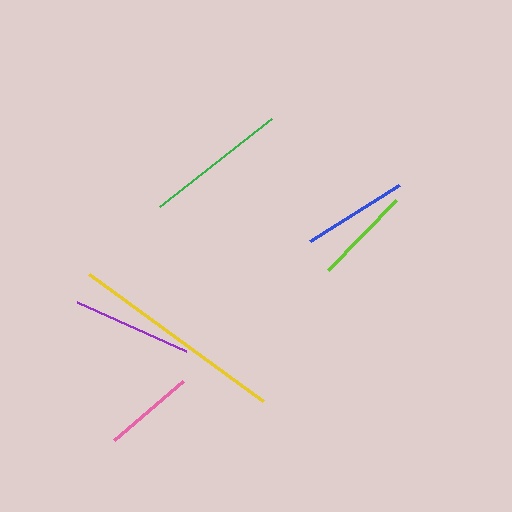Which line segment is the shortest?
The pink line is the shortest at approximately 91 pixels.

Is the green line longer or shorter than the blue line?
The green line is longer than the blue line.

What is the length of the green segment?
The green segment is approximately 143 pixels long.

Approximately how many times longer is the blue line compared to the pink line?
The blue line is approximately 1.2 times the length of the pink line.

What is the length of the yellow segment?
The yellow segment is approximately 215 pixels long.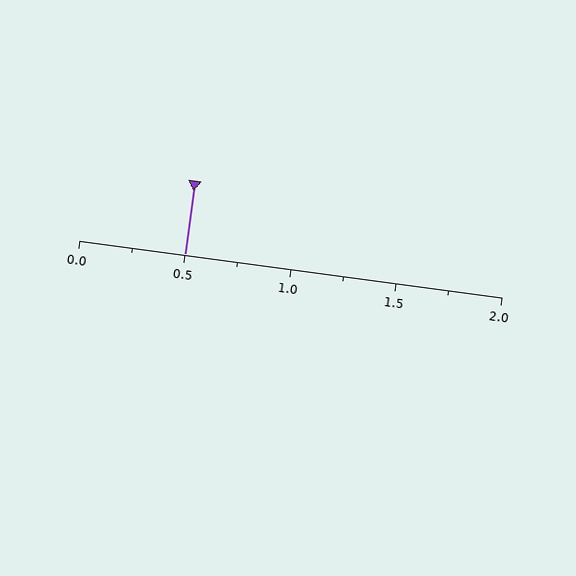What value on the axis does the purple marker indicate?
The marker indicates approximately 0.5.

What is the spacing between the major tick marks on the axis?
The major ticks are spaced 0.5 apart.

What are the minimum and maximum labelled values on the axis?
The axis runs from 0.0 to 2.0.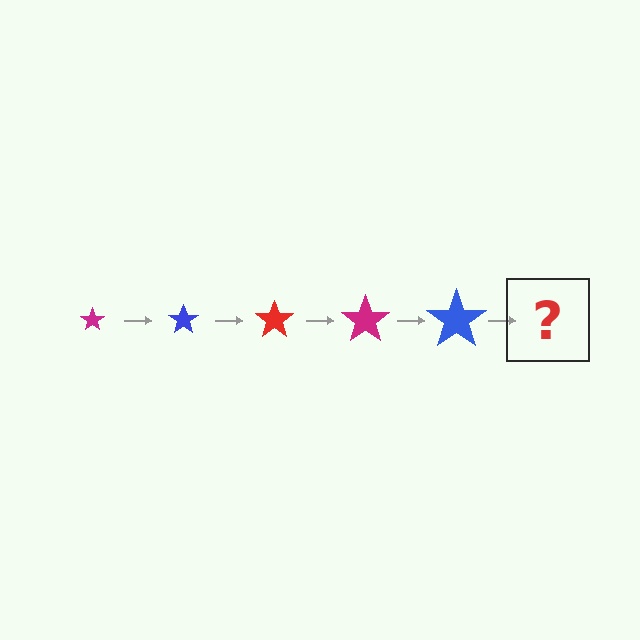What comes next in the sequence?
The next element should be a red star, larger than the previous one.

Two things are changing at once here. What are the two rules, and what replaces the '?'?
The two rules are that the star grows larger each step and the color cycles through magenta, blue, and red. The '?' should be a red star, larger than the previous one.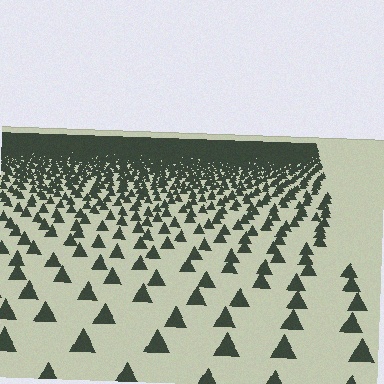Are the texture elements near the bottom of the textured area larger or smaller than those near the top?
Larger. Near the bottom, elements are closer to the viewer and appear at a bigger on-screen size.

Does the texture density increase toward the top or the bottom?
Density increases toward the top.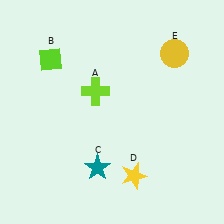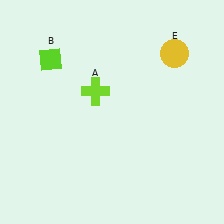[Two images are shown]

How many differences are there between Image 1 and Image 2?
There are 2 differences between the two images.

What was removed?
The teal star (C), the yellow star (D) were removed in Image 2.